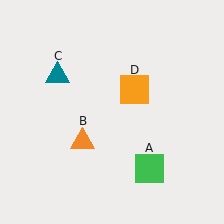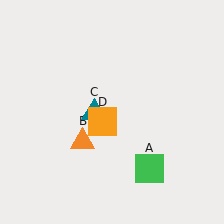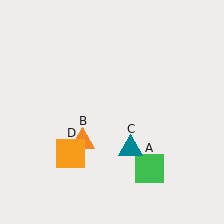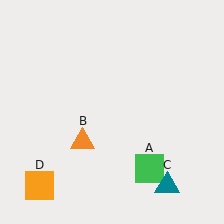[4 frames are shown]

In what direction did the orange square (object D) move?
The orange square (object D) moved down and to the left.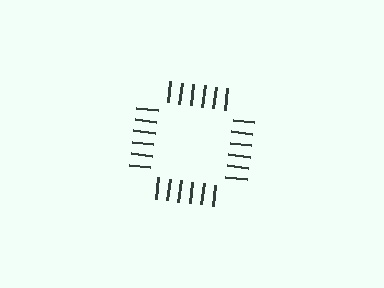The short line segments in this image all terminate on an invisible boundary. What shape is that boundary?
An illusory square — the line segments terminate on its edges but no continuous stroke is drawn.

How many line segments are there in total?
24 — 6 along each of the 4 edges.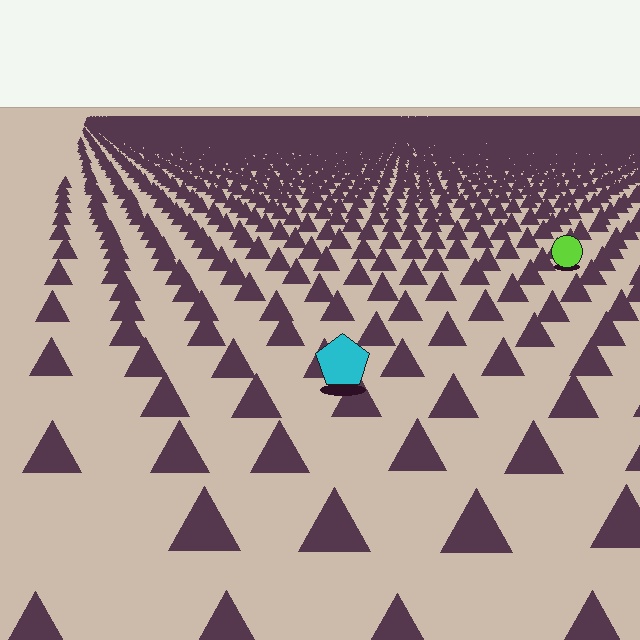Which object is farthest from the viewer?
The lime circle is farthest from the viewer. It appears smaller and the ground texture around it is denser.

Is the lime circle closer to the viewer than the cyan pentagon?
No. The cyan pentagon is closer — you can tell from the texture gradient: the ground texture is coarser near it.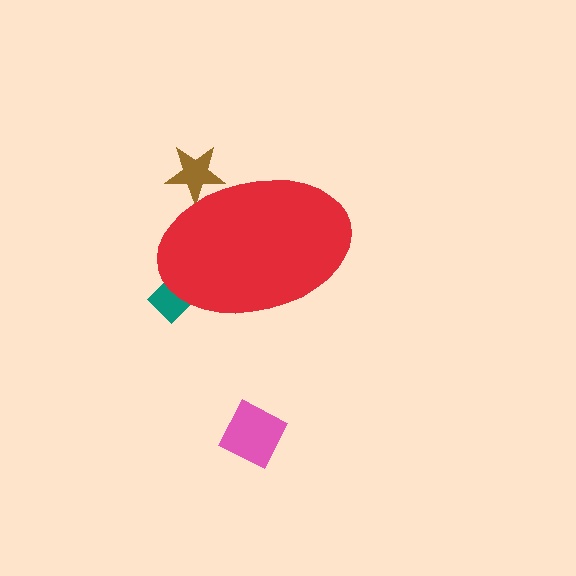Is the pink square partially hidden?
No, the pink square is fully visible.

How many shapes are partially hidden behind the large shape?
2 shapes are partially hidden.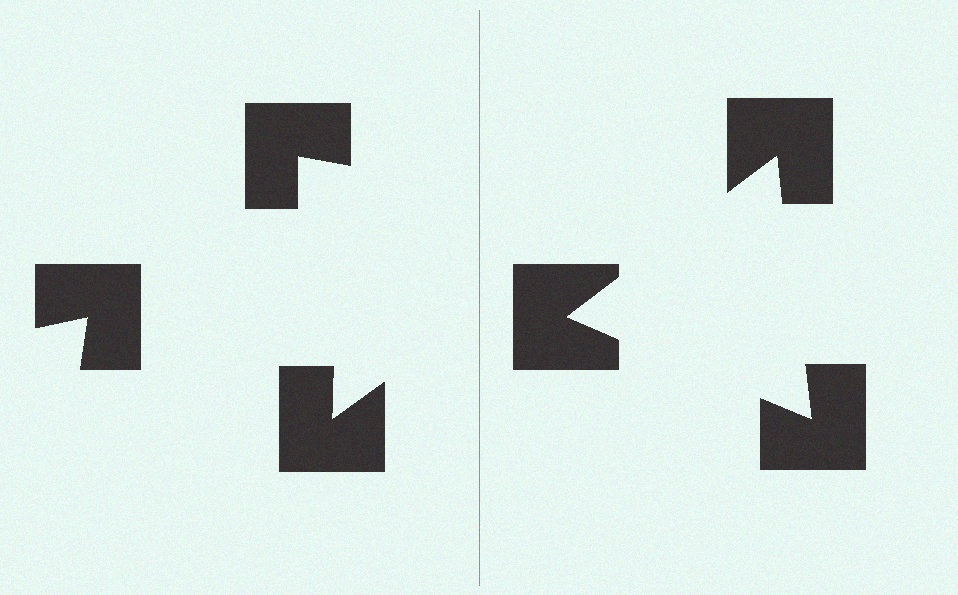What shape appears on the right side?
An illusory triangle.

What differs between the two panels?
The notched squares are positioned identically on both sides; only the wedge orientations differ. On the right they align to a triangle; on the left they are misaligned.